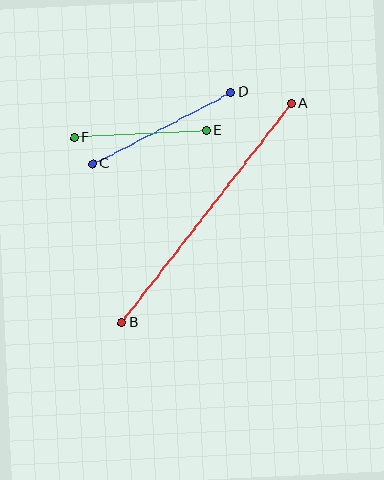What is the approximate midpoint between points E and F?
The midpoint is at approximately (140, 134) pixels.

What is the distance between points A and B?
The distance is approximately 277 pixels.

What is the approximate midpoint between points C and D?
The midpoint is at approximately (162, 128) pixels.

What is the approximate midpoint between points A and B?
The midpoint is at approximately (206, 213) pixels.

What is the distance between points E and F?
The distance is approximately 132 pixels.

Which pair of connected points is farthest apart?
Points A and B are farthest apart.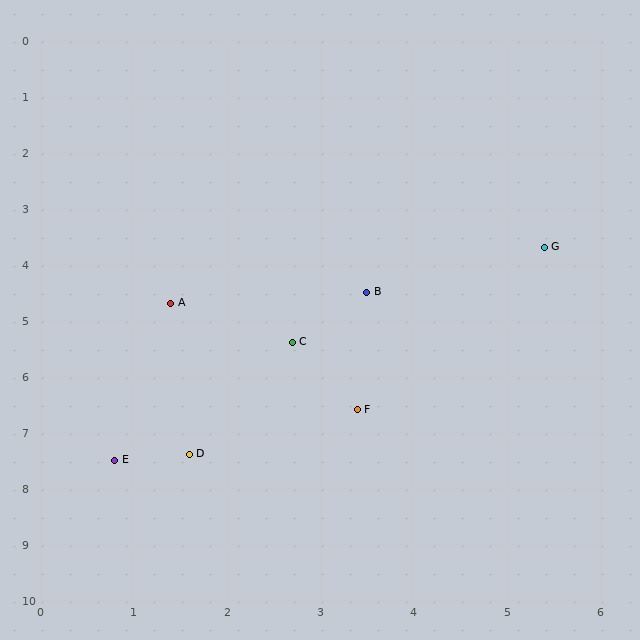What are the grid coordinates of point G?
Point G is at approximately (5.4, 3.7).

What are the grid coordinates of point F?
Point F is at approximately (3.4, 6.6).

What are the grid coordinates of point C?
Point C is at approximately (2.7, 5.4).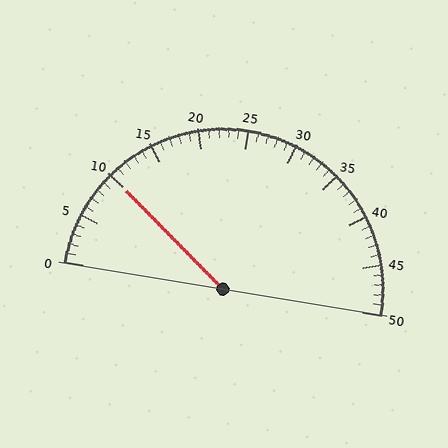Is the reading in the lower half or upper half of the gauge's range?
The reading is in the lower half of the range (0 to 50).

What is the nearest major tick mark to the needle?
The nearest major tick mark is 10.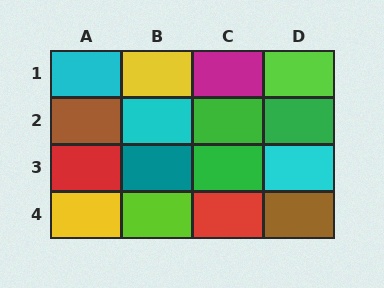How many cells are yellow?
2 cells are yellow.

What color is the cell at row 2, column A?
Brown.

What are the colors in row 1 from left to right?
Cyan, yellow, magenta, lime.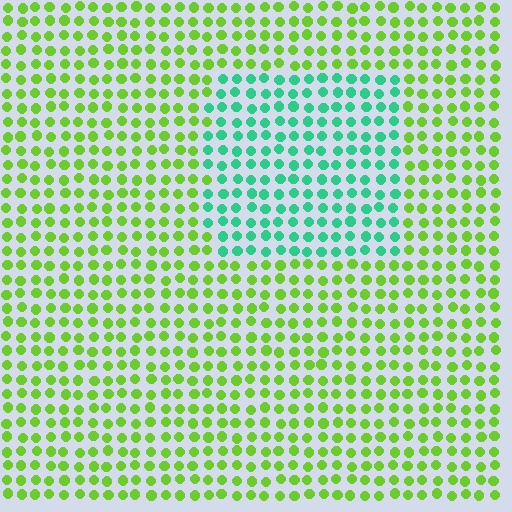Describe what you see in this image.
The image is filled with small lime elements in a uniform arrangement. A rectangle-shaped region is visible where the elements are tinted to a slightly different hue, forming a subtle color boundary.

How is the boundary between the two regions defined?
The boundary is defined purely by a slight shift in hue (about 59 degrees). Spacing, size, and orientation are identical on both sides.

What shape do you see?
I see a rectangle.